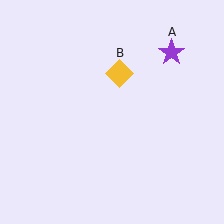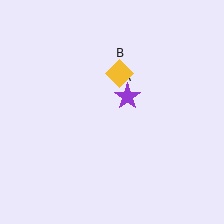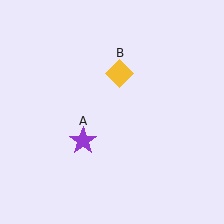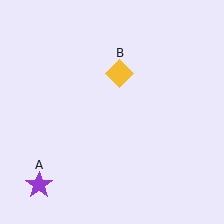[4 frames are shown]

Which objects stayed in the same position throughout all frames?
Yellow diamond (object B) remained stationary.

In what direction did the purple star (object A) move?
The purple star (object A) moved down and to the left.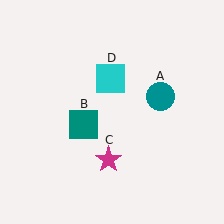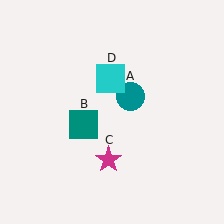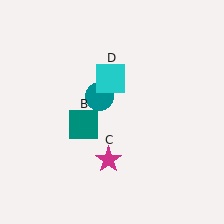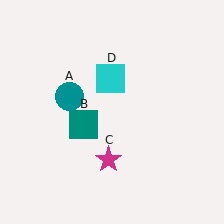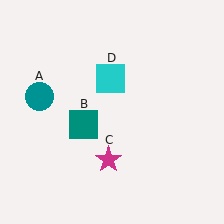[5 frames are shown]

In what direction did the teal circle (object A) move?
The teal circle (object A) moved left.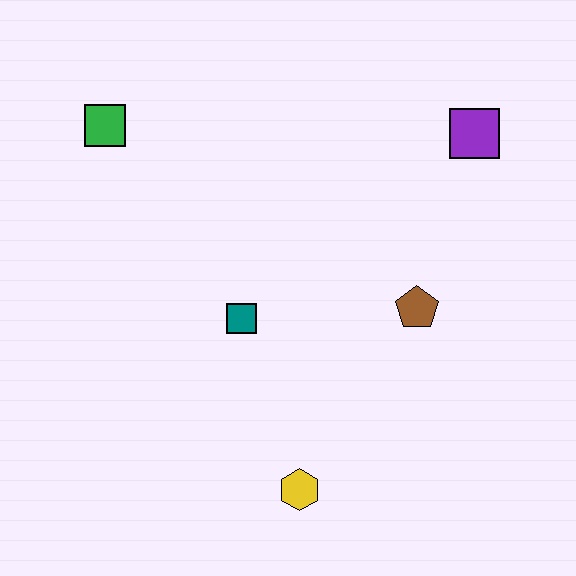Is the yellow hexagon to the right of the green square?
Yes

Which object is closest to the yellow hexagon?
The teal square is closest to the yellow hexagon.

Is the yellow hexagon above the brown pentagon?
No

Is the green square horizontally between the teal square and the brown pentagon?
No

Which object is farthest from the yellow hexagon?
The green square is farthest from the yellow hexagon.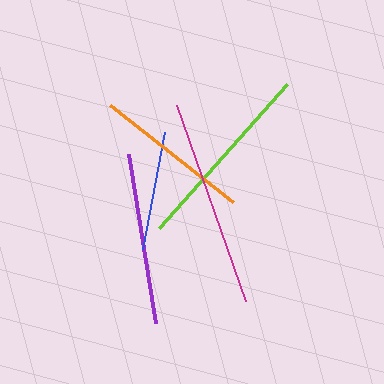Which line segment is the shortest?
The blue line is the shortest at approximately 119 pixels.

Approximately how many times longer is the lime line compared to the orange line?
The lime line is approximately 1.2 times the length of the orange line.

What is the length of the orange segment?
The orange segment is approximately 157 pixels long.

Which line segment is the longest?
The magenta line is the longest at approximately 208 pixels.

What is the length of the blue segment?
The blue segment is approximately 119 pixels long.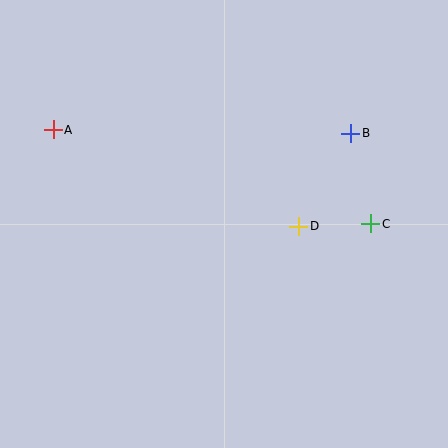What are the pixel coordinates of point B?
Point B is at (351, 133).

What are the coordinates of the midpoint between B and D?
The midpoint between B and D is at (325, 180).